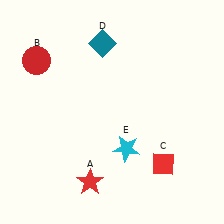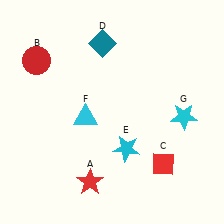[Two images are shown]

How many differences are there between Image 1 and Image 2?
There are 2 differences between the two images.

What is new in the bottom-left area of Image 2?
A cyan triangle (F) was added in the bottom-left area of Image 2.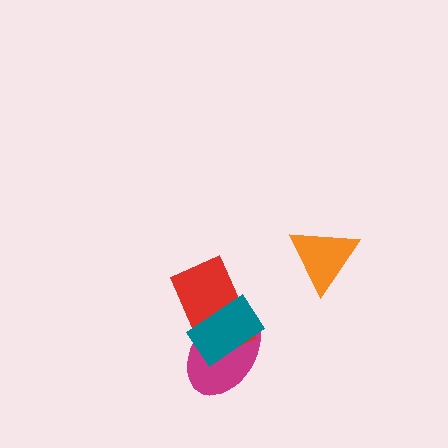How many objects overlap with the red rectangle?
2 objects overlap with the red rectangle.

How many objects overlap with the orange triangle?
0 objects overlap with the orange triangle.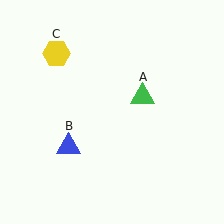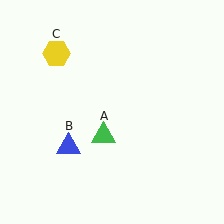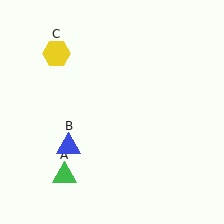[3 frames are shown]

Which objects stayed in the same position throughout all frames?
Blue triangle (object B) and yellow hexagon (object C) remained stationary.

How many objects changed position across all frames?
1 object changed position: green triangle (object A).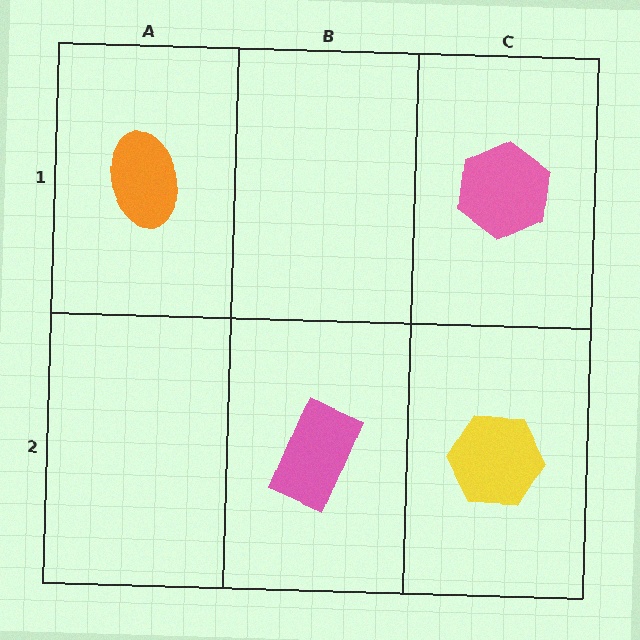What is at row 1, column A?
An orange ellipse.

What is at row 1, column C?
A pink hexagon.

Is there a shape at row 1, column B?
No, that cell is empty.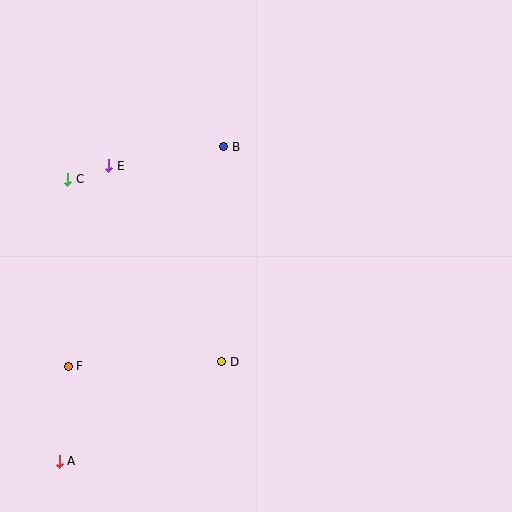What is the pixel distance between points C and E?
The distance between C and E is 43 pixels.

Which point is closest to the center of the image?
Point D at (222, 362) is closest to the center.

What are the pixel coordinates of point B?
Point B is at (224, 147).